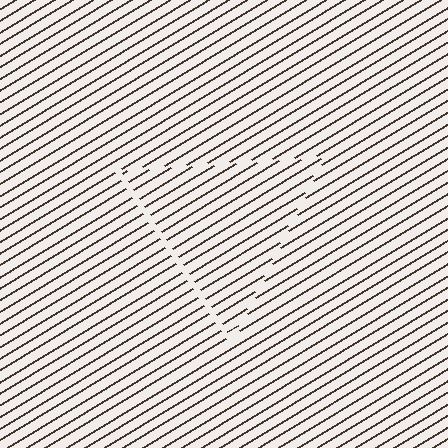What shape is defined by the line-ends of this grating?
An illusory triangle. The interior of the shape contains the same grating, shifted by half a period — the contour is defined by the phase discontinuity where line-ends from the inner and outer gratings abut.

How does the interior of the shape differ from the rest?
The interior of the shape contains the same grating, shifted by half a period — the contour is defined by the phase discontinuity where line-ends from the inner and outer gratings abut.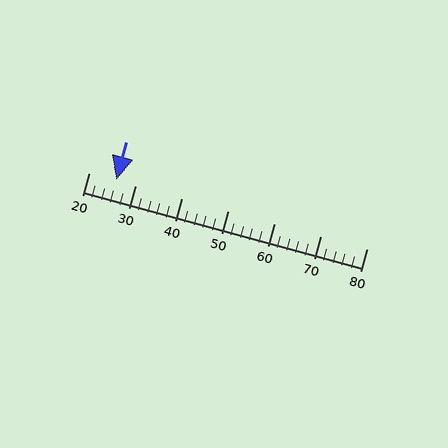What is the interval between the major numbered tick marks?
The major tick marks are spaced 10 units apart.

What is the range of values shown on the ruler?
The ruler shows values from 20 to 80.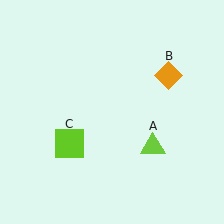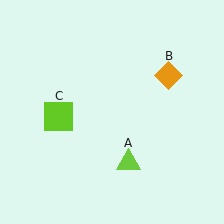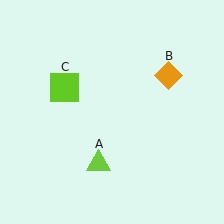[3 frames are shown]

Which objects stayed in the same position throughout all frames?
Orange diamond (object B) remained stationary.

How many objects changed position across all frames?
2 objects changed position: lime triangle (object A), lime square (object C).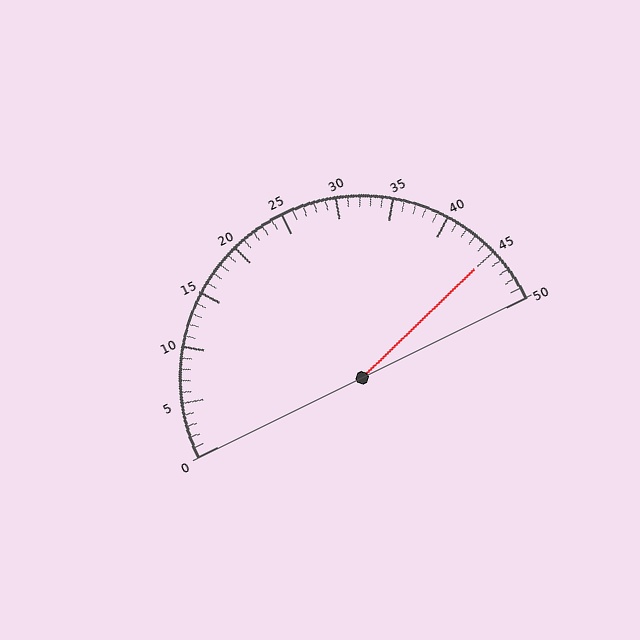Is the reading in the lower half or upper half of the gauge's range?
The reading is in the upper half of the range (0 to 50).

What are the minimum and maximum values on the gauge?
The gauge ranges from 0 to 50.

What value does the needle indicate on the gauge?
The needle indicates approximately 45.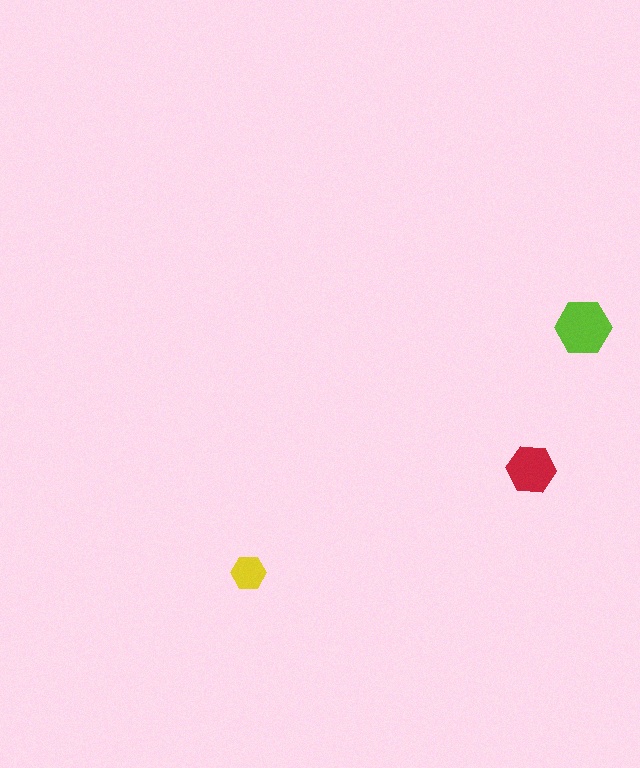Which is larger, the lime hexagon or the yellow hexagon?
The lime one.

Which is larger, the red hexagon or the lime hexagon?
The lime one.